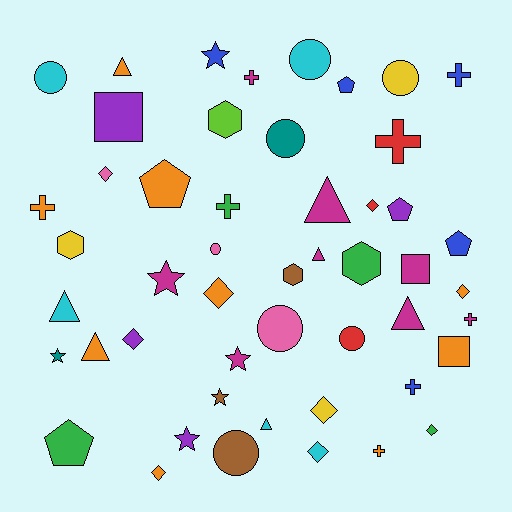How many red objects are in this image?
There are 3 red objects.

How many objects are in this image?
There are 50 objects.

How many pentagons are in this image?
There are 5 pentagons.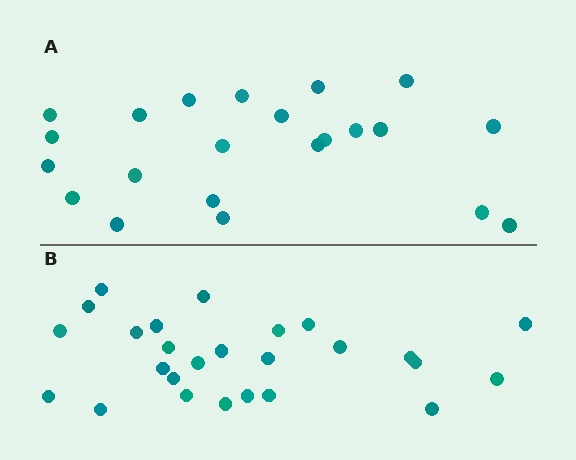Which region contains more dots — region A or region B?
Region B (the bottom region) has more dots.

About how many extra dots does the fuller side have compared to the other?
Region B has about 4 more dots than region A.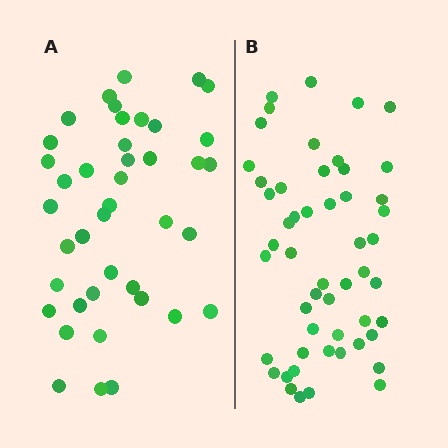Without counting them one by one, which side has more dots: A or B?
Region B (the right region) has more dots.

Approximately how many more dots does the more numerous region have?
Region B has roughly 12 or so more dots than region A.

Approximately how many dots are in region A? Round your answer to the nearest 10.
About 40 dots. (The exact count is 41, which rounds to 40.)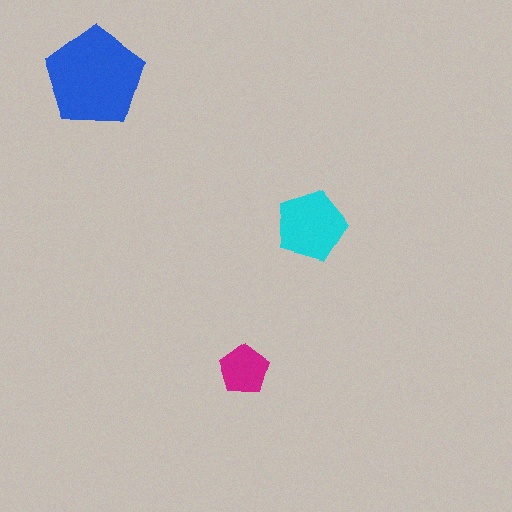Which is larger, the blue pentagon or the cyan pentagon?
The blue one.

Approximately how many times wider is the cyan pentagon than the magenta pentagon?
About 1.5 times wider.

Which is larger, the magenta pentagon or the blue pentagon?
The blue one.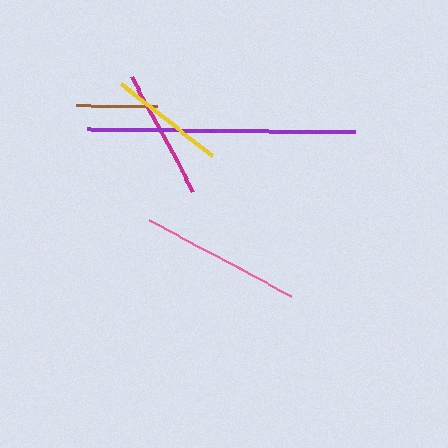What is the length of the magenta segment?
The magenta segment is approximately 130 pixels long.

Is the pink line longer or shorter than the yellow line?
The pink line is longer than the yellow line.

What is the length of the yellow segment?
The yellow segment is approximately 116 pixels long.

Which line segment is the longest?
The purple line is the longest at approximately 268 pixels.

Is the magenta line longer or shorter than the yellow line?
The magenta line is longer than the yellow line.